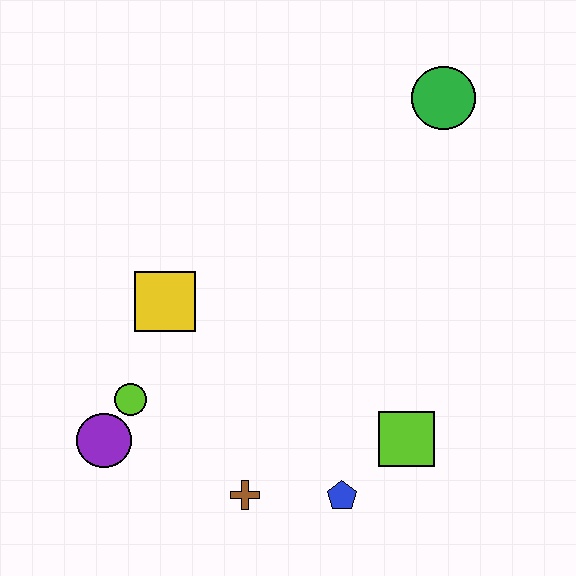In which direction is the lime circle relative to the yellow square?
The lime circle is below the yellow square.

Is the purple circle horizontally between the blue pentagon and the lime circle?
No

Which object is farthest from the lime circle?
The green circle is farthest from the lime circle.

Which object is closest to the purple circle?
The lime circle is closest to the purple circle.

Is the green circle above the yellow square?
Yes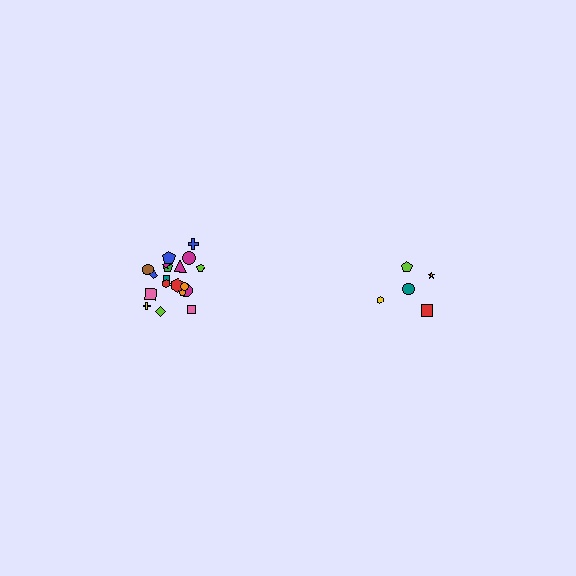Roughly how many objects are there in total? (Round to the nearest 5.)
Roughly 25 objects in total.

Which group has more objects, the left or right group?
The left group.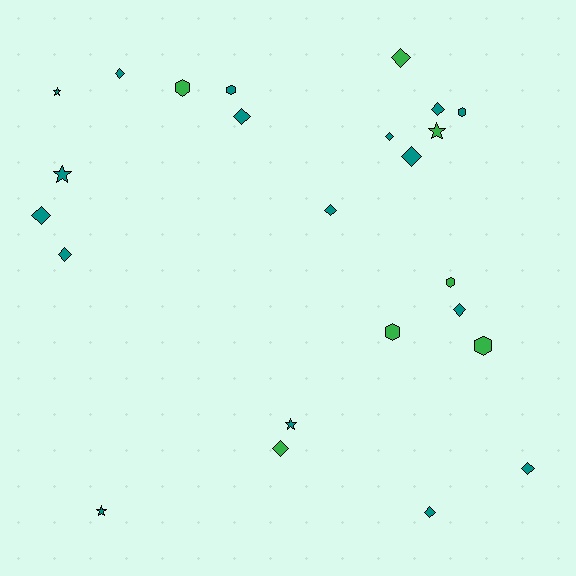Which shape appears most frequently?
Diamond, with 13 objects.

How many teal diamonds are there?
There are 11 teal diamonds.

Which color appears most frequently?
Teal, with 17 objects.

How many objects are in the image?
There are 24 objects.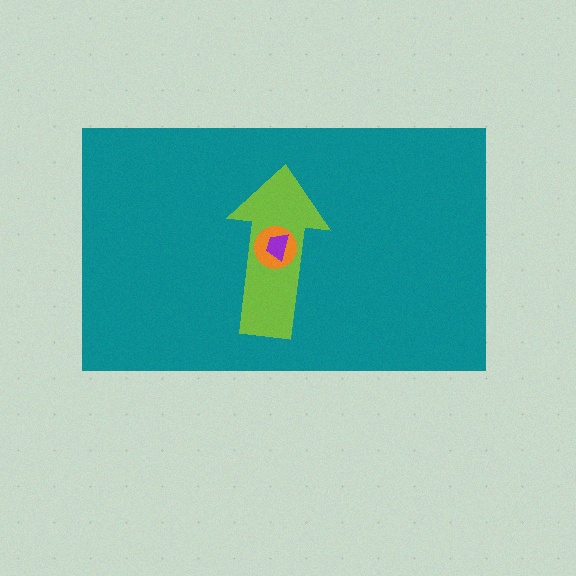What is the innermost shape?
The purple trapezoid.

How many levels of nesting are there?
4.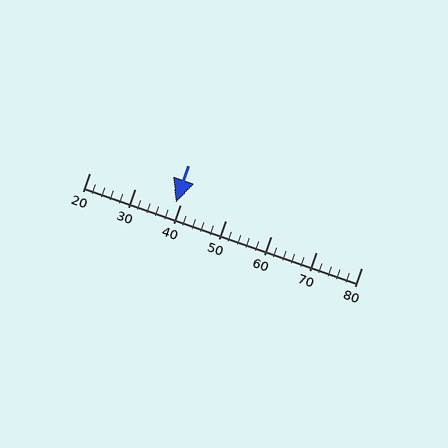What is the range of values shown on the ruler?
The ruler shows values from 20 to 80.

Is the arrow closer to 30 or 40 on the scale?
The arrow is closer to 40.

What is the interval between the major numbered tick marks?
The major tick marks are spaced 10 units apart.